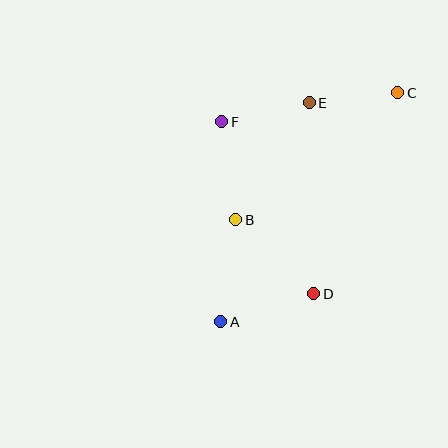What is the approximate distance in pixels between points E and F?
The distance between E and F is approximately 90 pixels.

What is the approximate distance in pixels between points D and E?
The distance between D and E is approximately 191 pixels.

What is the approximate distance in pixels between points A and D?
The distance between A and D is approximately 97 pixels.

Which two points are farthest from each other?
Points A and C are farthest from each other.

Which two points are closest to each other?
Points C and E are closest to each other.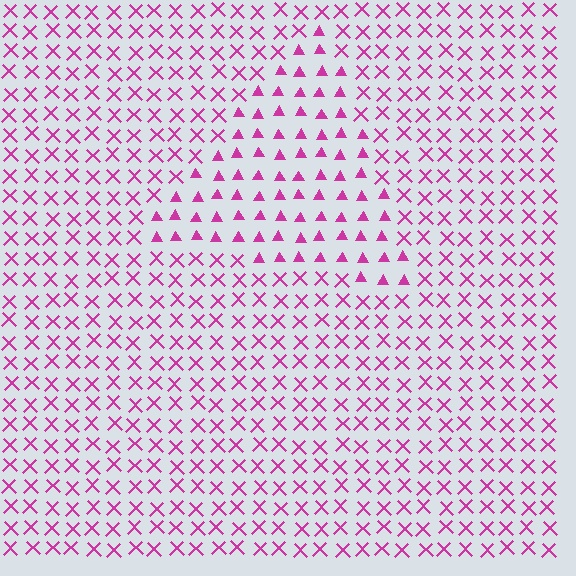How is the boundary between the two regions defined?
The boundary is defined by a change in element shape: triangles inside vs. X marks outside. All elements share the same color and spacing.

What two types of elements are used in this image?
The image uses triangles inside the triangle region and X marks outside it.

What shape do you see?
I see a triangle.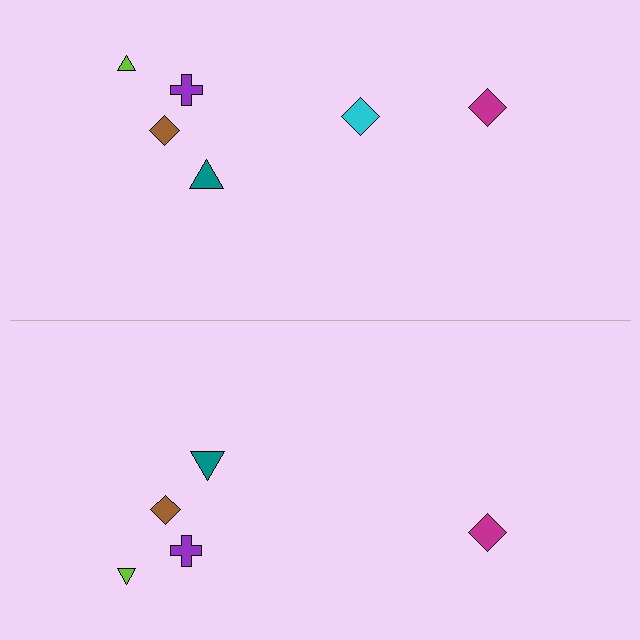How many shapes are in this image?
There are 11 shapes in this image.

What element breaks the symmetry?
A cyan diamond is missing from the bottom side.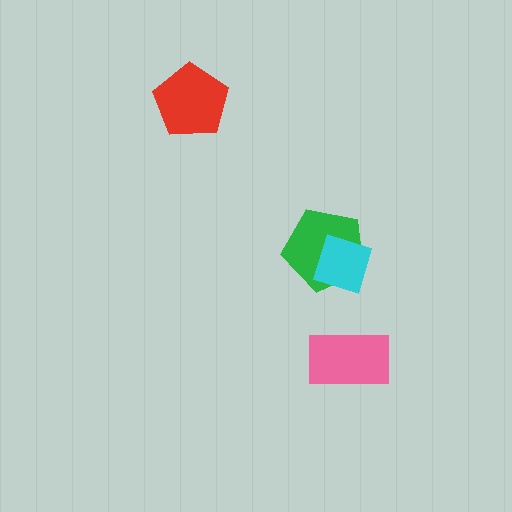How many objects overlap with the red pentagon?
0 objects overlap with the red pentagon.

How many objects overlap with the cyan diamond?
1 object overlaps with the cyan diamond.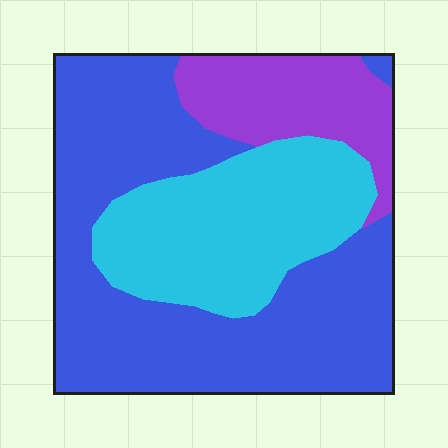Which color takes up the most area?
Blue, at roughly 55%.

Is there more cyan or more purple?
Cyan.